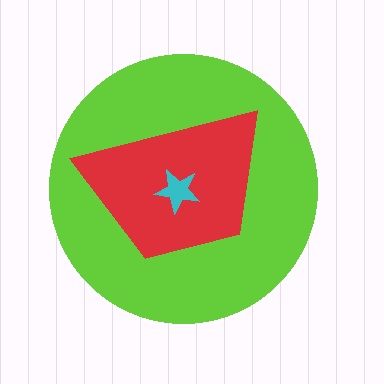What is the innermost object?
The cyan star.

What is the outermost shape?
The lime circle.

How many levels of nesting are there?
3.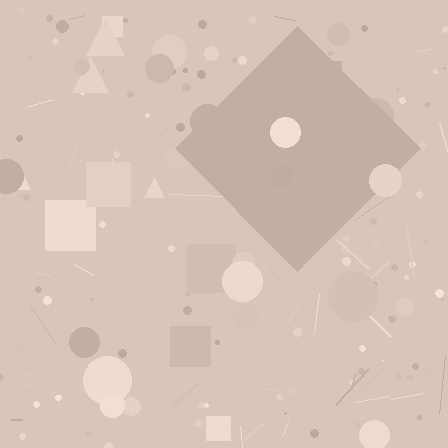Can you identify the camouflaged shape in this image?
The camouflaged shape is a diamond.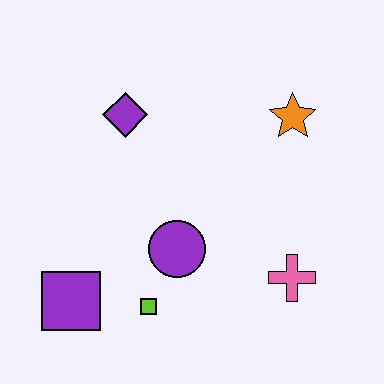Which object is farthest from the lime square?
The orange star is farthest from the lime square.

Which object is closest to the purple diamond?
The purple circle is closest to the purple diamond.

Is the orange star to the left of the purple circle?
No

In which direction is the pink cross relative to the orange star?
The pink cross is below the orange star.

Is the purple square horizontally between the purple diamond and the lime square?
No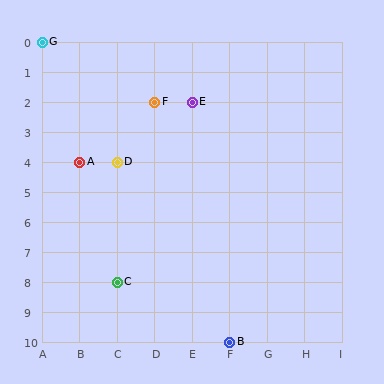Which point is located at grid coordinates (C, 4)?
Point D is at (C, 4).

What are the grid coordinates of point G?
Point G is at grid coordinates (A, 0).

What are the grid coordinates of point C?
Point C is at grid coordinates (C, 8).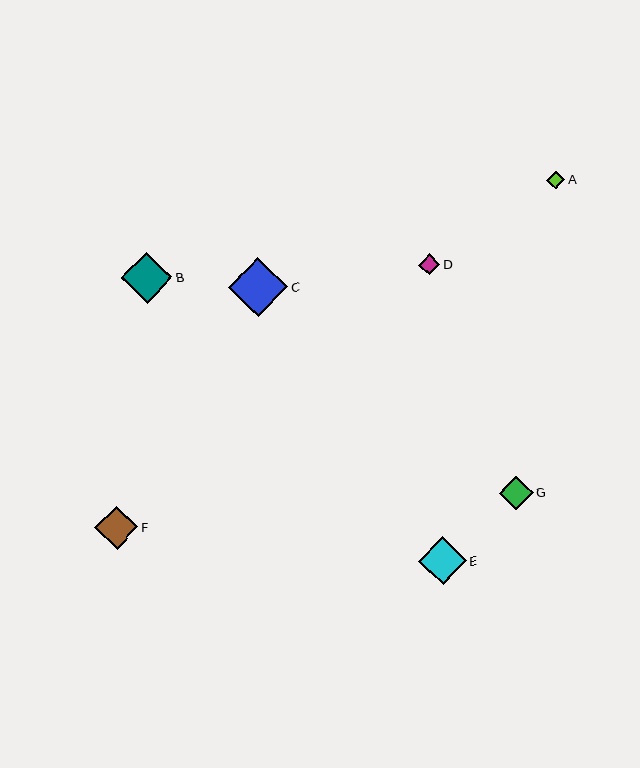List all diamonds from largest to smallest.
From largest to smallest: C, B, E, F, G, D, A.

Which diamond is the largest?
Diamond C is the largest with a size of approximately 59 pixels.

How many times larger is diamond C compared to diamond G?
Diamond C is approximately 1.7 times the size of diamond G.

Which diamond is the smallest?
Diamond A is the smallest with a size of approximately 18 pixels.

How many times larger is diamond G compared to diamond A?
Diamond G is approximately 1.8 times the size of diamond A.